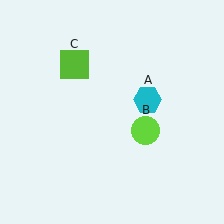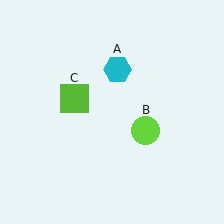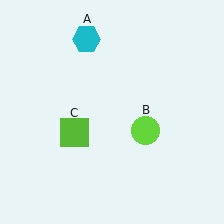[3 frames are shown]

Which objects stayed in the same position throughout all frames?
Lime circle (object B) remained stationary.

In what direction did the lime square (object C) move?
The lime square (object C) moved down.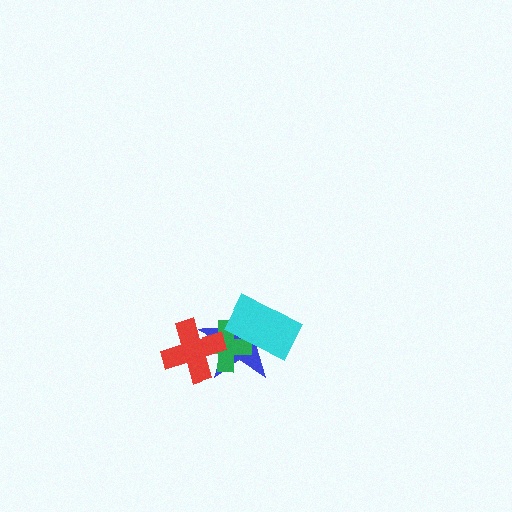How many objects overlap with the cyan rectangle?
2 objects overlap with the cyan rectangle.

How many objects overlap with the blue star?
3 objects overlap with the blue star.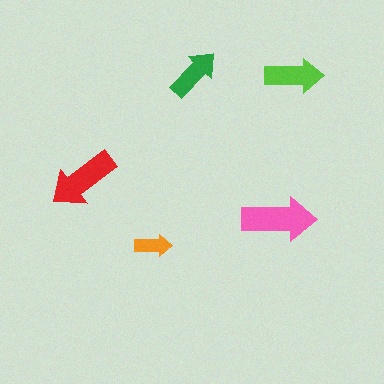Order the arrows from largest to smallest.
the pink one, the red one, the lime one, the green one, the orange one.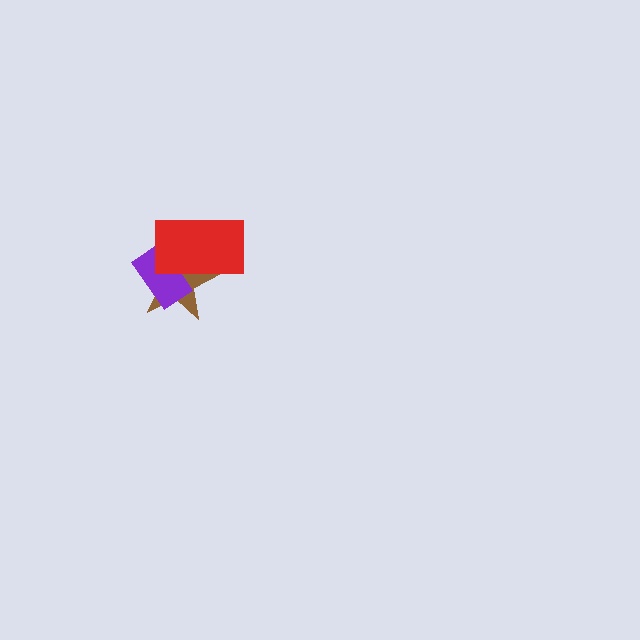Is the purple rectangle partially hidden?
Yes, it is partially covered by another shape.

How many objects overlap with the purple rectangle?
2 objects overlap with the purple rectangle.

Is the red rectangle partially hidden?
No, no other shape covers it.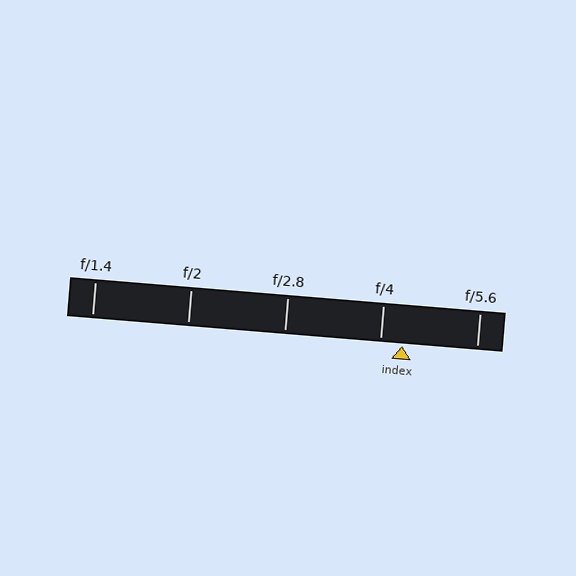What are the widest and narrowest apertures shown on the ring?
The widest aperture shown is f/1.4 and the narrowest is f/5.6.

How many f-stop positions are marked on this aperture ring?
There are 5 f-stop positions marked.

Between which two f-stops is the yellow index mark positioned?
The index mark is between f/4 and f/5.6.